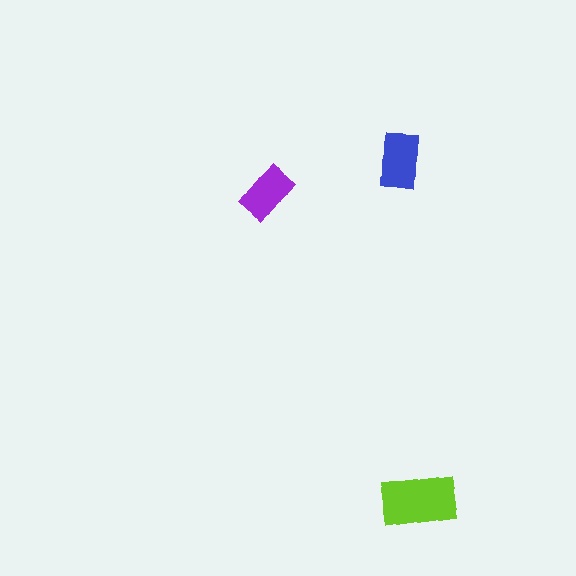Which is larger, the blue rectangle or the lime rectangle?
The lime one.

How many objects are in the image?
There are 3 objects in the image.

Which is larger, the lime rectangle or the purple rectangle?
The lime one.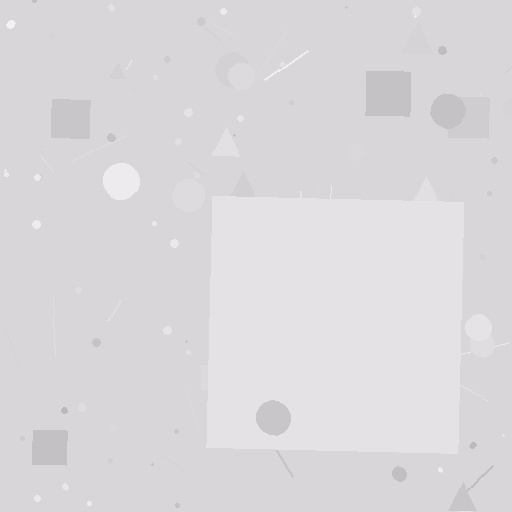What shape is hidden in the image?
A square is hidden in the image.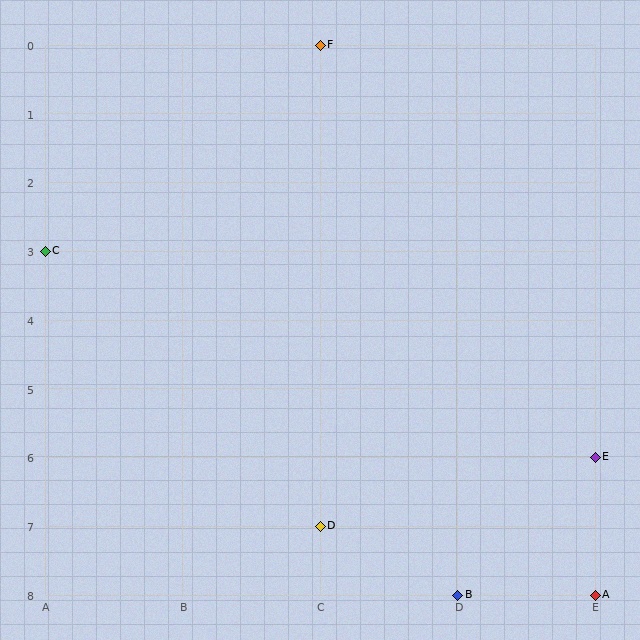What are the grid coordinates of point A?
Point A is at grid coordinates (E, 8).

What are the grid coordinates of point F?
Point F is at grid coordinates (C, 0).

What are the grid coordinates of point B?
Point B is at grid coordinates (D, 8).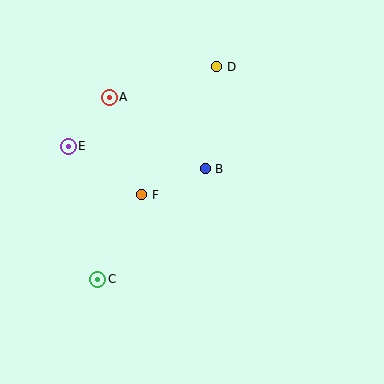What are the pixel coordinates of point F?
Point F is at (142, 195).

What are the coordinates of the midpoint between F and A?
The midpoint between F and A is at (126, 146).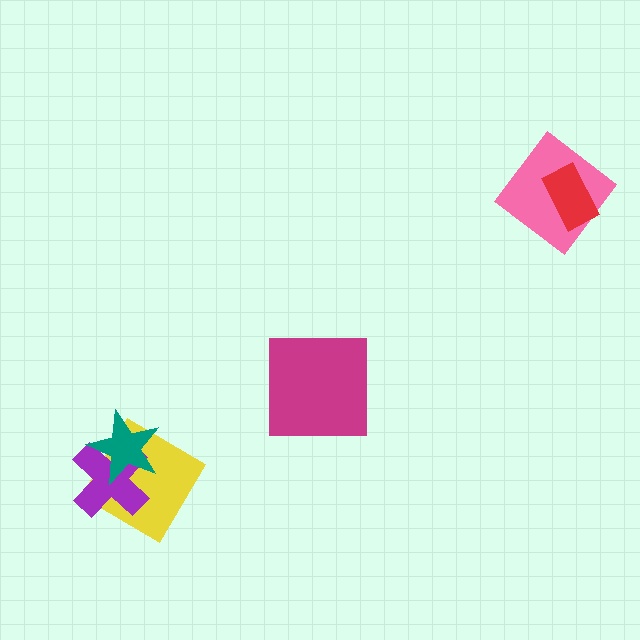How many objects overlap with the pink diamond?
1 object overlaps with the pink diamond.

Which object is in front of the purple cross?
The teal star is in front of the purple cross.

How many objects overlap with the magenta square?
0 objects overlap with the magenta square.